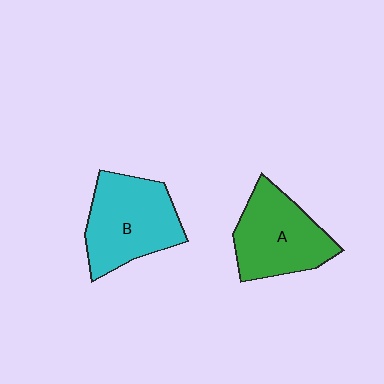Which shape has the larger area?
Shape B (cyan).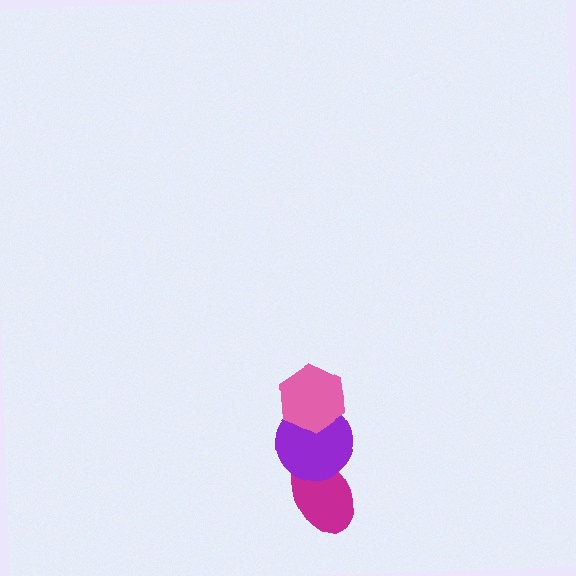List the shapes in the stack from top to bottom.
From top to bottom: the pink hexagon, the purple circle, the magenta ellipse.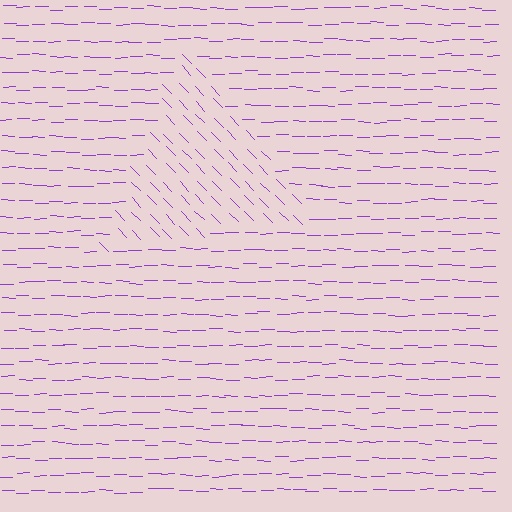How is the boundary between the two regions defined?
The boundary is defined purely by a change in line orientation (approximately 45 degrees difference). All lines are the same color and thickness.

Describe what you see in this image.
The image is filled with small purple line segments. A triangle region in the image has lines oriented differently from the surrounding lines, creating a visible texture boundary.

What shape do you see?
I see a triangle.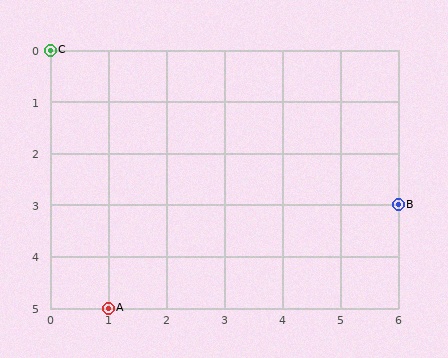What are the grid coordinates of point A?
Point A is at grid coordinates (1, 5).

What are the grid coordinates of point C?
Point C is at grid coordinates (0, 0).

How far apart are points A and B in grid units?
Points A and B are 5 columns and 2 rows apart (about 5.4 grid units diagonally).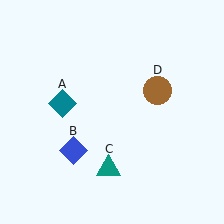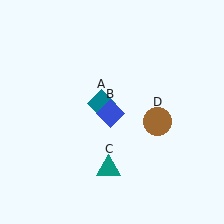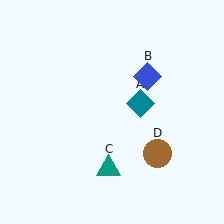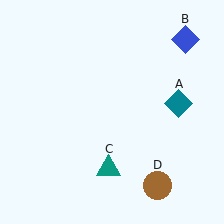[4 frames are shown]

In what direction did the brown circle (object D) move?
The brown circle (object D) moved down.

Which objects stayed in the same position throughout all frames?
Teal triangle (object C) remained stationary.